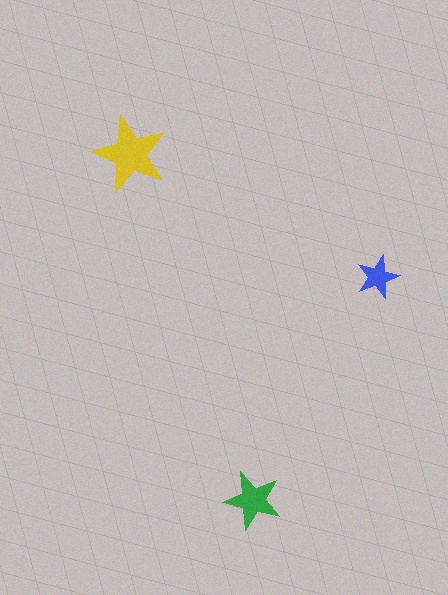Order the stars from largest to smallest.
the yellow one, the green one, the blue one.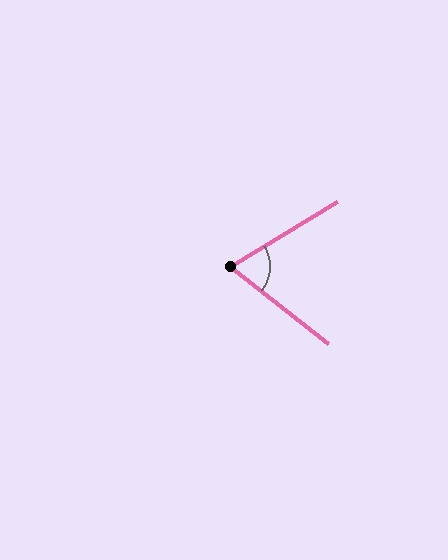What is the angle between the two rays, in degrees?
Approximately 69 degrees.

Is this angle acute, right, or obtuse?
It is acute.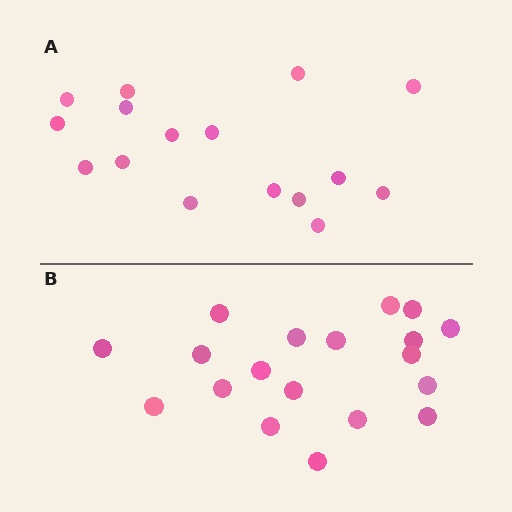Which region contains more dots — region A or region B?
Region B (the bottom region) has more dots.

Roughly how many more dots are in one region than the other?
Region B has just a few more — roughly 2 or 3 more dots than region A.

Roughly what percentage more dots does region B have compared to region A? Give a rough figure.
About 20% more.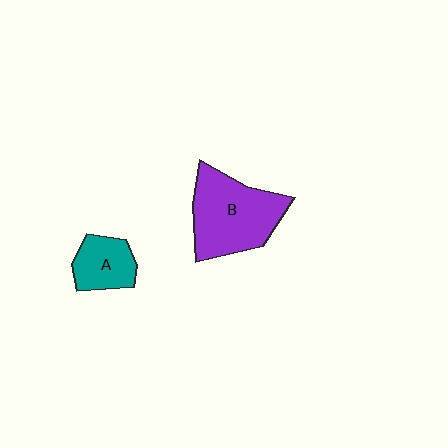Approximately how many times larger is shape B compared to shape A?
Approximately 2.1 times.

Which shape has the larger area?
Shape B (purple).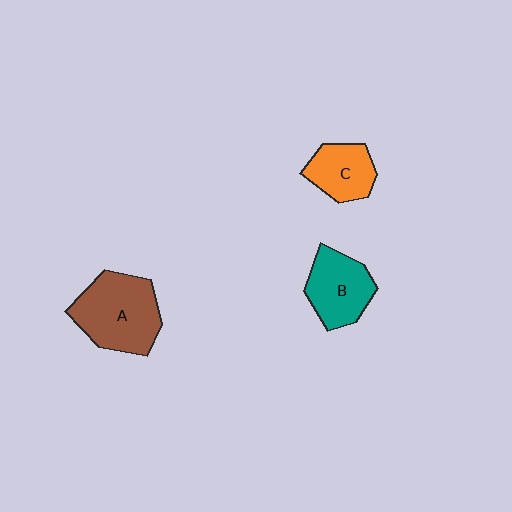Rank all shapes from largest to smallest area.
From largest to smallest: A (brown), B (teal), C (orange).